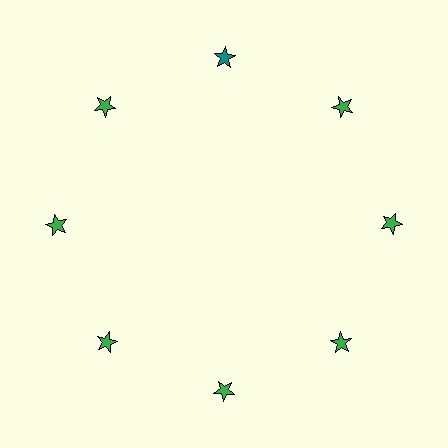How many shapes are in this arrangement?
There are 8 shapes arranged in a ring pattern.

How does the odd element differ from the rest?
It has a different color: teal instead of green.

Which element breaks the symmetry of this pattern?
The teal star at roughly the 12 o'clock position breaks the symmetry. All other shapes are green stars.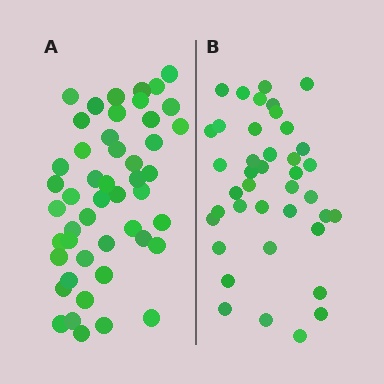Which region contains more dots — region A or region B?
Region A (the left region) has more dots.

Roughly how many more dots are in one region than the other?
Region A has roughly 8 or so more dots than region B.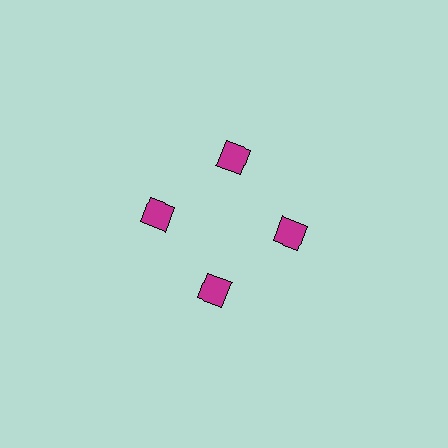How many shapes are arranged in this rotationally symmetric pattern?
There are 4 shapes, arranged in 4 groups of 1.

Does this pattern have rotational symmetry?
Yes, this pattern has 4-fold rotational symmetry. It looks the same after rotating 90 degrees around the center.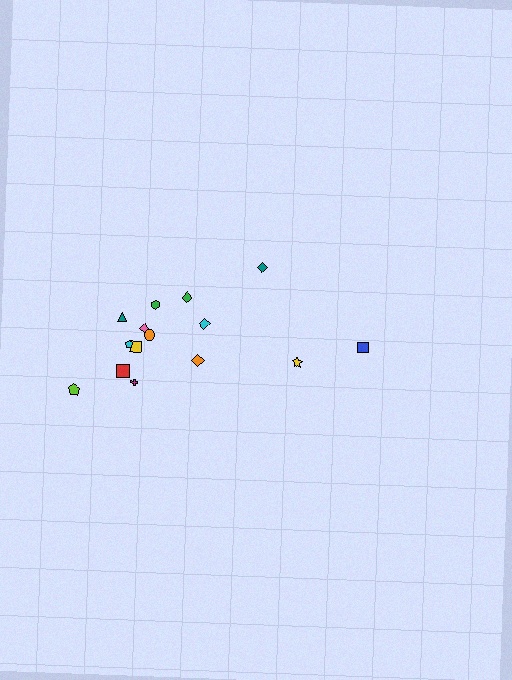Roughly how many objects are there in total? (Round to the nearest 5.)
Roughly 15 objects in total.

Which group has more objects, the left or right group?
The left group.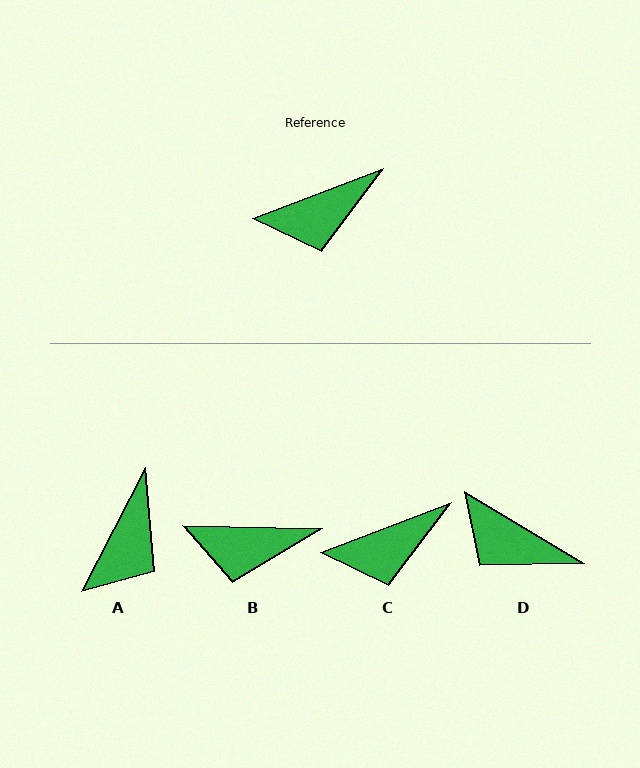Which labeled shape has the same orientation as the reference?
C.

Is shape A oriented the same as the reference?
No, it is off by about 42 degrees.